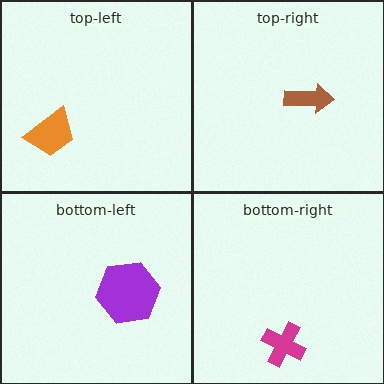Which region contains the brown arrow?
The top-right region.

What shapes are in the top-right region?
The brown arrow.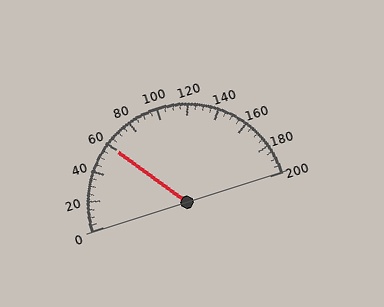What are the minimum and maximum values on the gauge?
The gauge ranges from 0 to 200.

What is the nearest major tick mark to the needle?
The nearest major tick mark is 60.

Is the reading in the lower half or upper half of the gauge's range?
The reading is in the lower half of the range (0 to 200).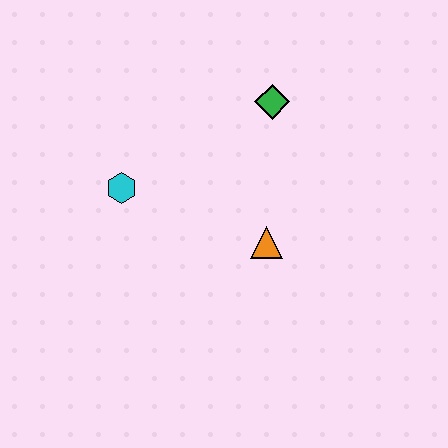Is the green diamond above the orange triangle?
Yes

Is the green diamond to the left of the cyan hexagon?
No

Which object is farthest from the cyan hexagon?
The green diamond is farthest from the cyan hexagon.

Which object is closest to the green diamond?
The orange triangle is closest to the green diamond.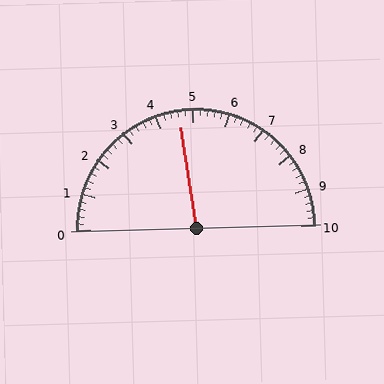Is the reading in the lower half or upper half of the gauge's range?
The reading is in the lower half of the range (0 to 10).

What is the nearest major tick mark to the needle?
The nearest major tick mark is 5.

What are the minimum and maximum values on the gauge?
The gauge ranges from 0 to 10.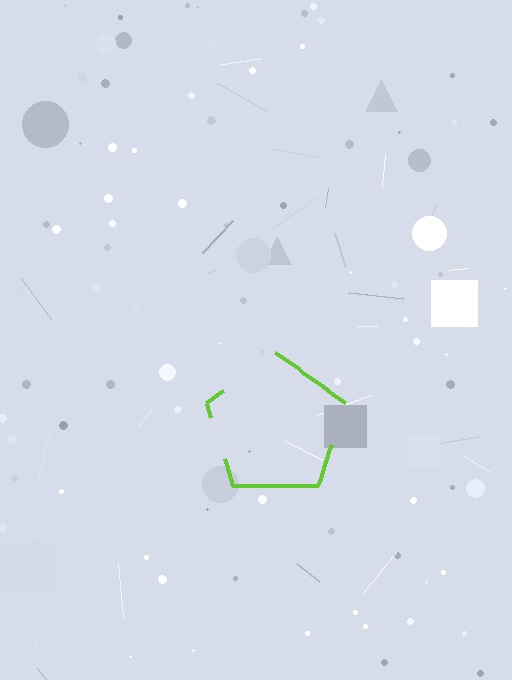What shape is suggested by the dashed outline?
The dashed outline suggests a pentagon.